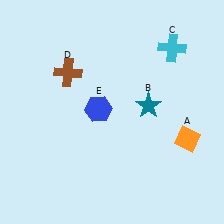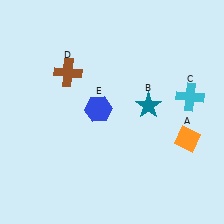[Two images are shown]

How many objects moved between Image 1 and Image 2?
1 object moved between the two images.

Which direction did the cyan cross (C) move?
The cyan cross (C) moved down.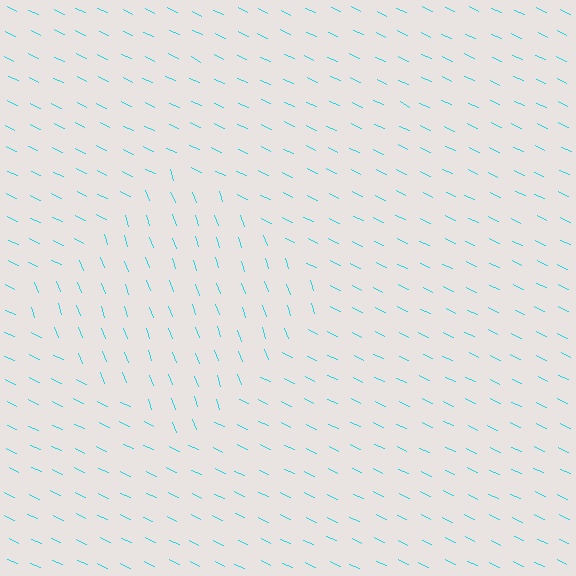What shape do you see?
I see a diamond.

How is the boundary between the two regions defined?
The boundary is defined purely by a change in line orientation (approximately 45 degrees difference). All lines are the same color and thickness.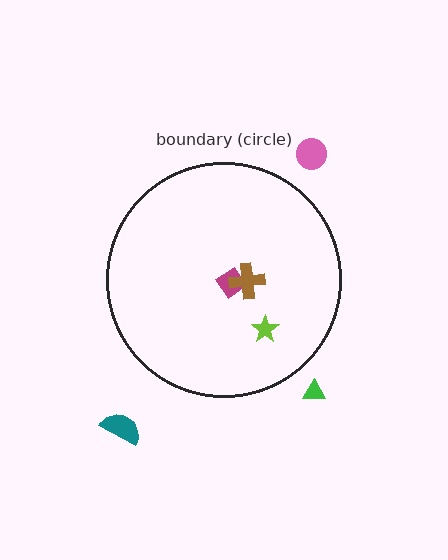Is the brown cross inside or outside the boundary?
Inside.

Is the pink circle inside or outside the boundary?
Outside.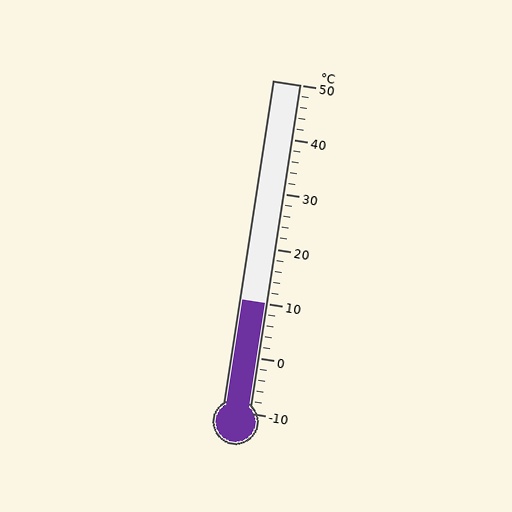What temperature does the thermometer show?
The thermometer shows approximately 10°C.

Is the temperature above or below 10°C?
The temperature is at 10°C.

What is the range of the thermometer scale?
The thermometer scale ranges from -10°C to 50°C.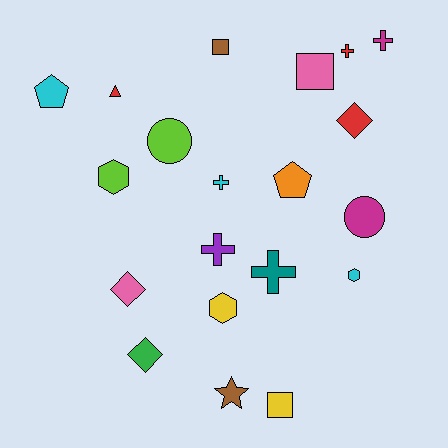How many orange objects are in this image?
There is 1 orange object.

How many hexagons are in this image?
There are 3 hexagons.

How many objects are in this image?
There are 20 objects.